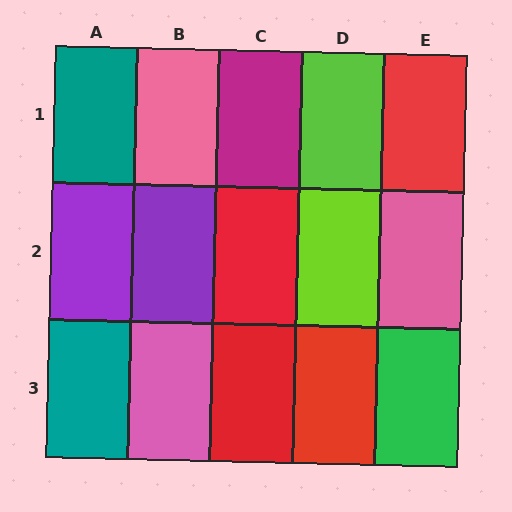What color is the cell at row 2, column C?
Red.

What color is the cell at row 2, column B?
Purple.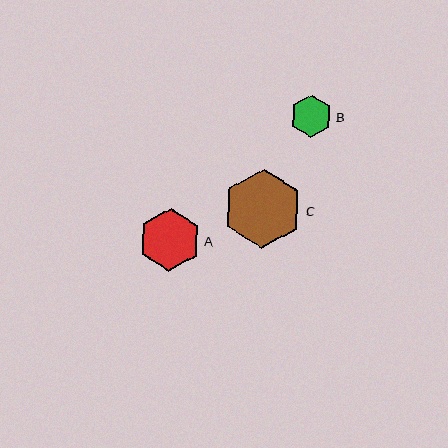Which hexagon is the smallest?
Hexagon B is the smallest with a size of approximately 42 pixels.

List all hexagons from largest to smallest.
From largest to smallest: C, A, B.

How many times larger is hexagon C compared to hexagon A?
Hexagon C is approximately 1.3 times the size of hexagon A.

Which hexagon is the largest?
Hexagon C is the largest with a size of approximately 79 pixels.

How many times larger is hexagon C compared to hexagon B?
Hexagon C is approximately 1.9 times the size of hexagon B.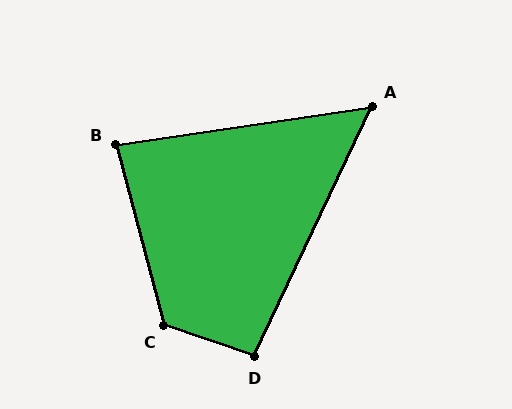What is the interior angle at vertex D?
Approximately 96 degrees (obtuse).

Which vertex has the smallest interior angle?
A, at approximately 56 degrees.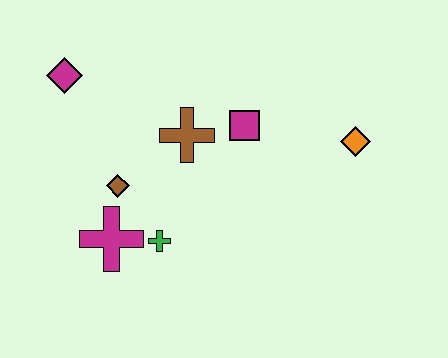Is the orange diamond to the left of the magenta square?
No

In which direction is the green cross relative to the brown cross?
The green cross is below the brown cross.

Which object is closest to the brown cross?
The magenta square is closest to the brown cross.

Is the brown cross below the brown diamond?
No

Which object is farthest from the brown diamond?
The orange diamond is farthest from the brown diamond.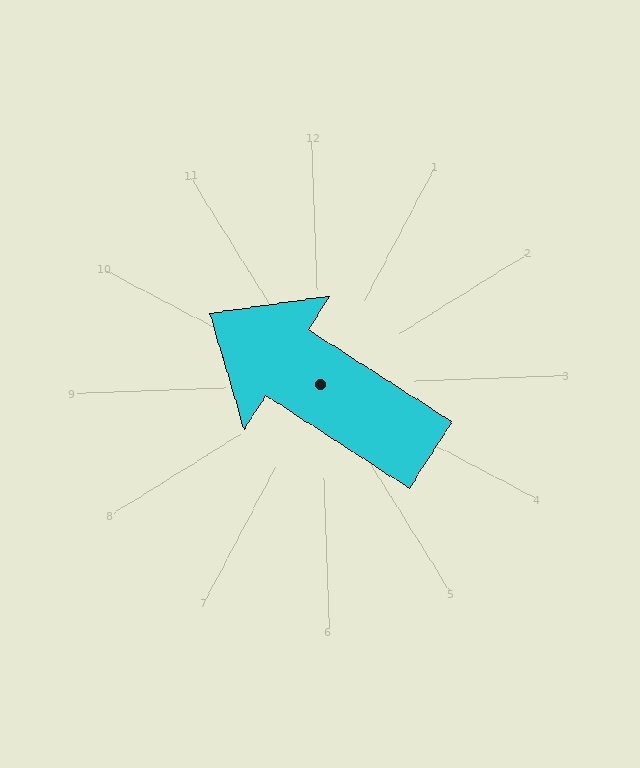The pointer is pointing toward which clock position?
Roughly 10 o'clock.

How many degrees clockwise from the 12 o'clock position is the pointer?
Approximately 305 degrees.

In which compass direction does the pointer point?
Northwest.